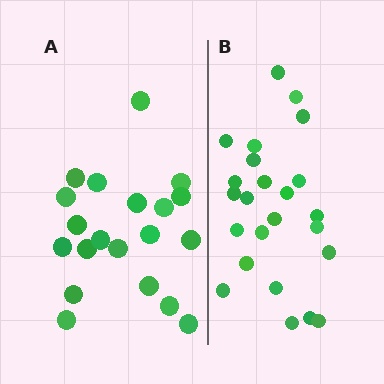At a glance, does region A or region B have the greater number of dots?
Region B (the right region) has more dots.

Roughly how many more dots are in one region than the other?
Region B has about 4 more dots than region A.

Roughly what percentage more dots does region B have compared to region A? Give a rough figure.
About 20% more.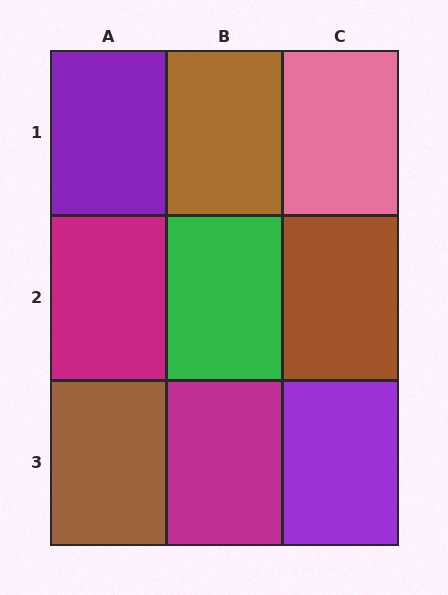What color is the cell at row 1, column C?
Pink.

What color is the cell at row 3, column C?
Purple.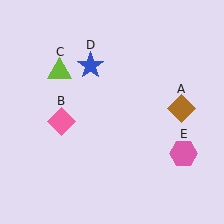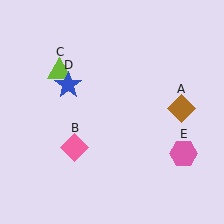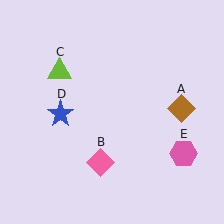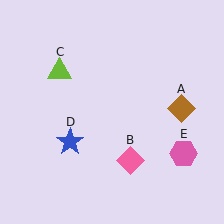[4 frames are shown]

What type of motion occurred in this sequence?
The pink diamond (object B), blue star (object D) rotated counterclockwise around the center of the scene.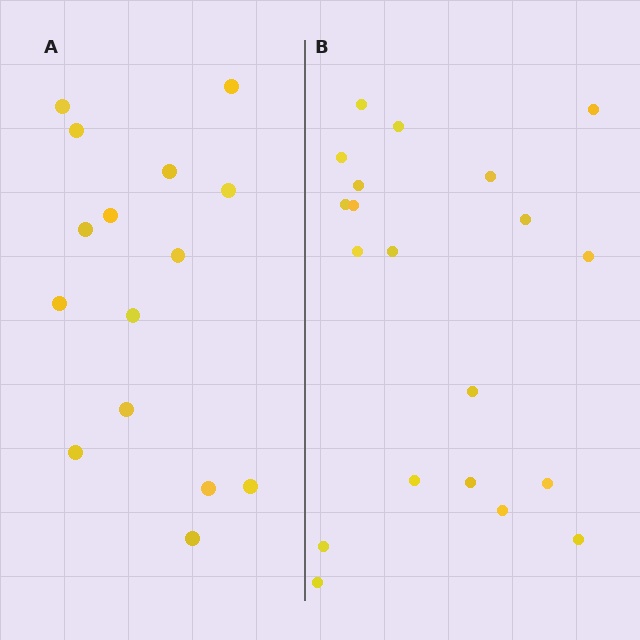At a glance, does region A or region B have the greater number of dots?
Region B (the right region) has more dots.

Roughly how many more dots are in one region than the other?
Region B has about 5 more dots than region A.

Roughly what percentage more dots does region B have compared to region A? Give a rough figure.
About 35% more.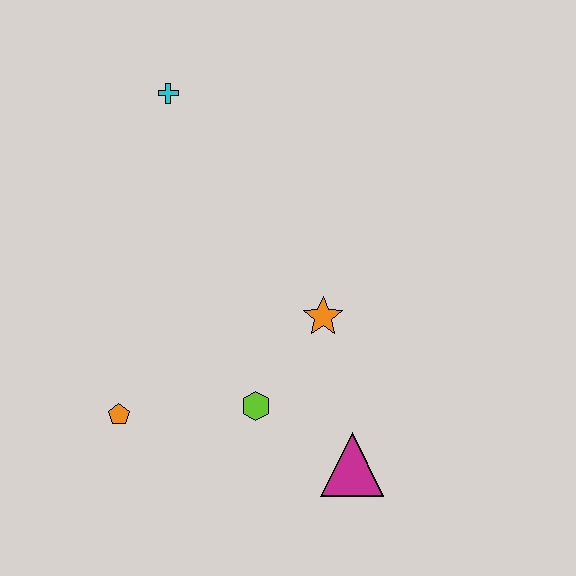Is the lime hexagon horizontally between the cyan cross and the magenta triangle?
Yes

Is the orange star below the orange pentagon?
No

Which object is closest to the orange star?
The lime hexagon is closest to the orange star.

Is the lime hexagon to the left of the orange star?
Yes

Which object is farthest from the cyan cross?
The magenta triangle is farthest from the cyan cross.